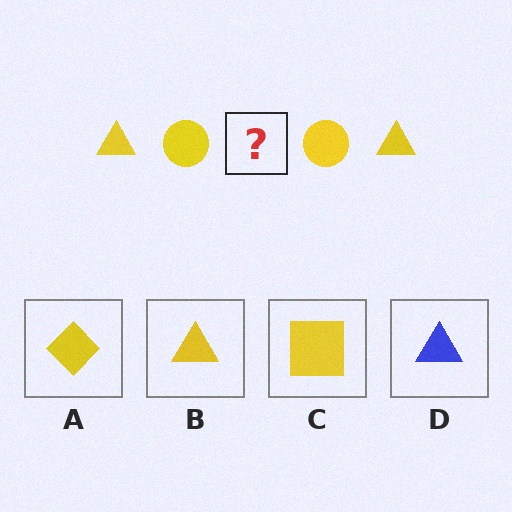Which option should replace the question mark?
Option B.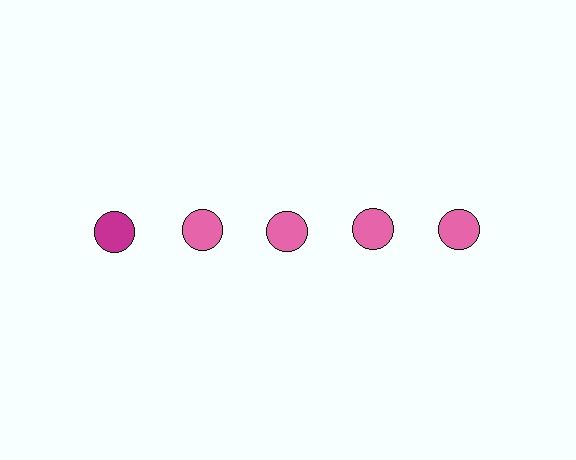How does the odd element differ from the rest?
It has a different color: magenta instead of pink.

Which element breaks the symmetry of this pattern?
The magenta circle in the top row, leftmost column breaks the symmetry. All other shapes are pink circles.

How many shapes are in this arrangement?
There are 5 shapes arranged in a grid pattern.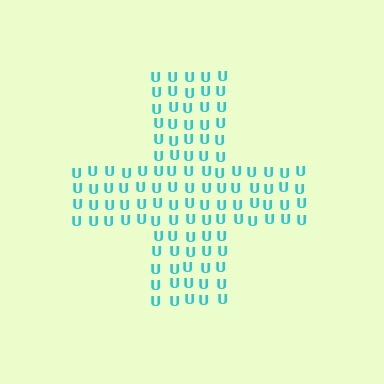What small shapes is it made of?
It is made of small letter U's.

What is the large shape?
The large shape is a cross.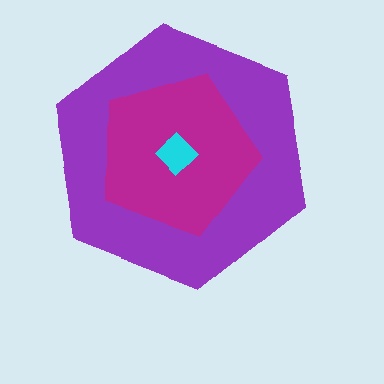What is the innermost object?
The cyan diamond.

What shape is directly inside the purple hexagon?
The magenta pentagon.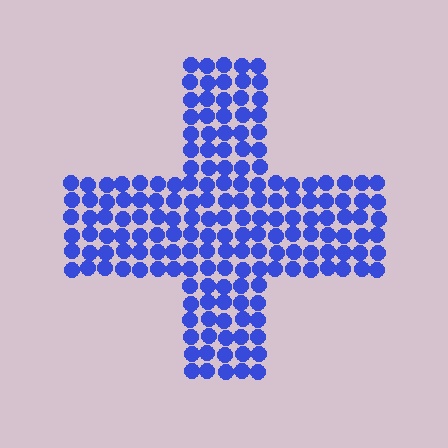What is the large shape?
The large shape is a cross.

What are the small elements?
The small elements are circles.